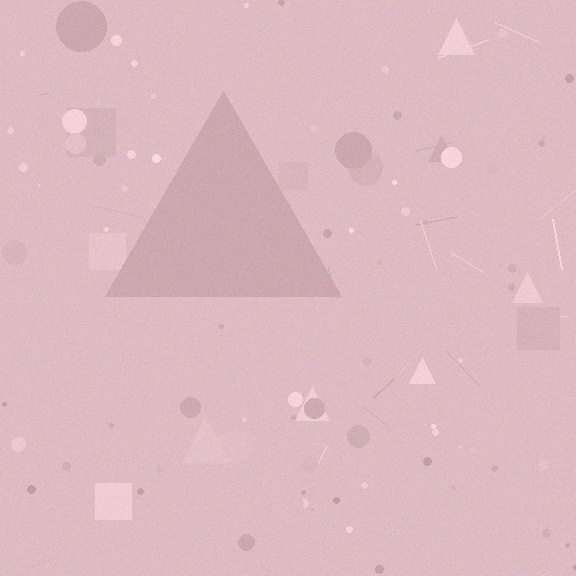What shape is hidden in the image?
A triangle is hidden in the image.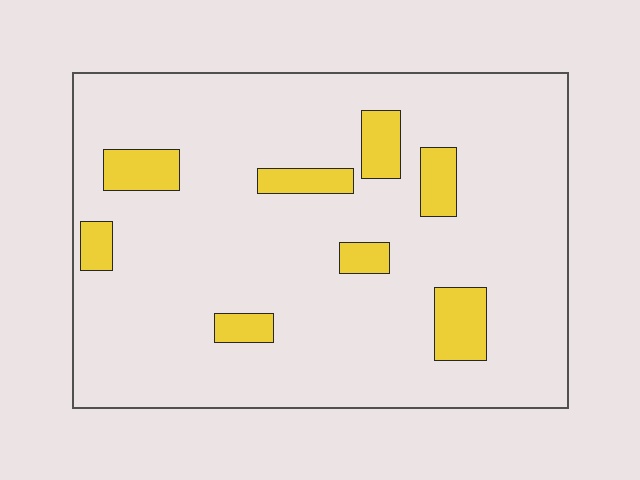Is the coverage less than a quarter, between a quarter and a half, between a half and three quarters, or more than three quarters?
Less than a quarter.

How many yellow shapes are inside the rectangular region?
8.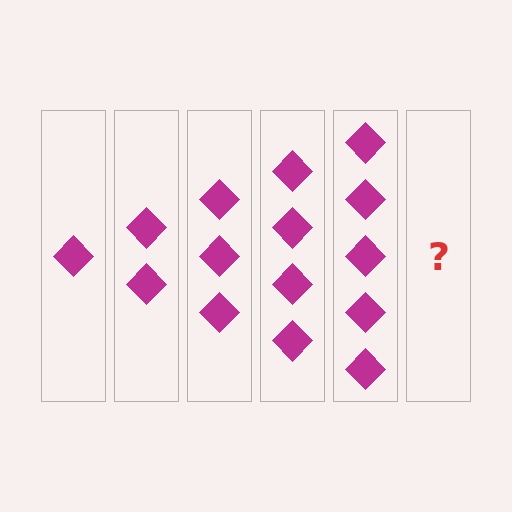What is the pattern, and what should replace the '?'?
The pattern is that each step adds one more diamond. The '?' should be 6 diamonds.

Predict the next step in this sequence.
The next step is 6 diamonds.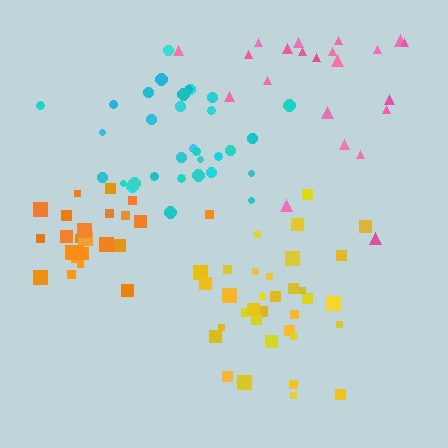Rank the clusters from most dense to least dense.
yellow, orange, cyan, pink.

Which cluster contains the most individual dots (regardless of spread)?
Yellow (34).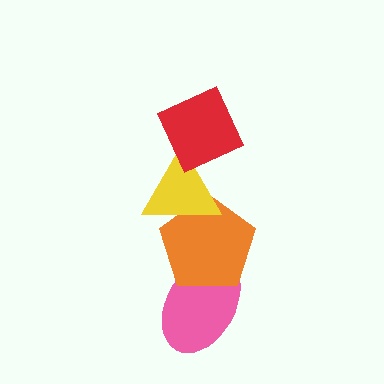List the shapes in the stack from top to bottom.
From top to bottom: the red diamond, the yellow triangle, the orange pentagon, the pink ellipse.